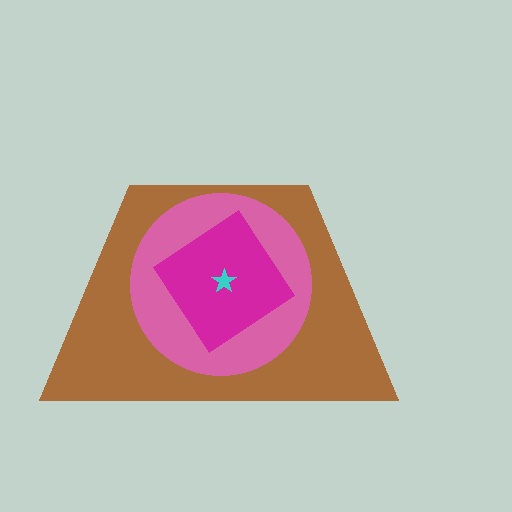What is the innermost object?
The cyan star.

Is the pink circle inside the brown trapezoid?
Yes.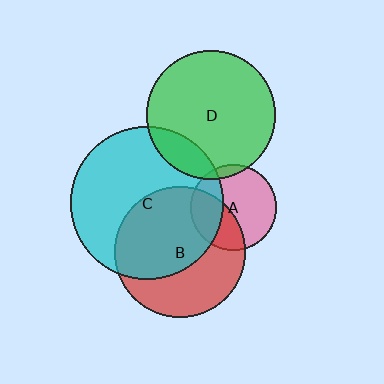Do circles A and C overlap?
Yes.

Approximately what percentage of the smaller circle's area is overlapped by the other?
Approximately 30%.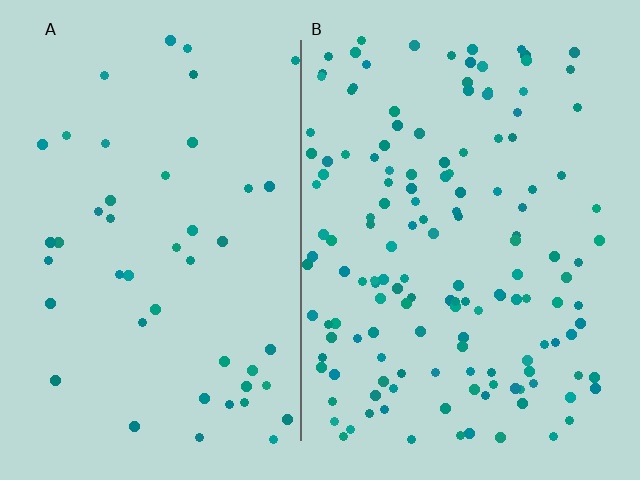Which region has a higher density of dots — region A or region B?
B (the right).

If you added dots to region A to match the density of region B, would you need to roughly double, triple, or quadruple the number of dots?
Approximately triple.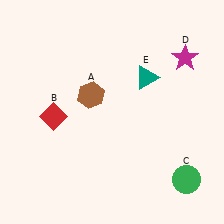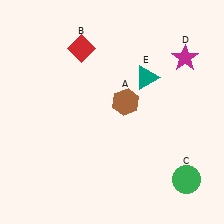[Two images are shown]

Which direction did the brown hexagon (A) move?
The brown hexagon (A) moved right.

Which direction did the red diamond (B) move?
The red diamond (B) moved up.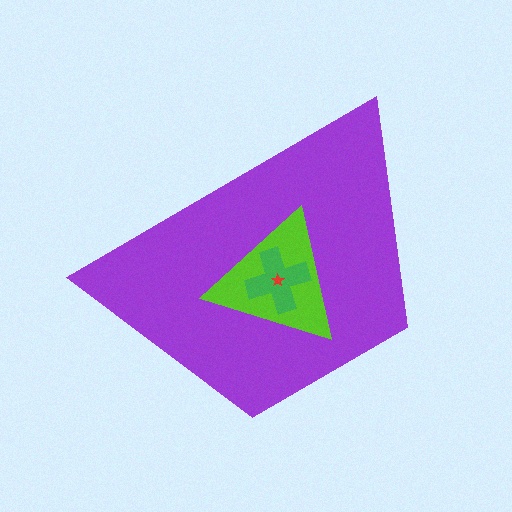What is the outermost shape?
The purple trapezoid.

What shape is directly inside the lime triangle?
The green cross.